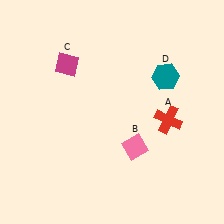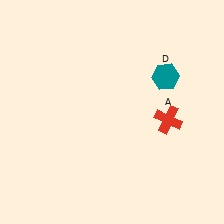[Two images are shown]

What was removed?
The magenta diamond (C), the pink diamond (B) were removed in Image 2.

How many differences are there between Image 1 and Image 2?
There are 2 differences between the two images.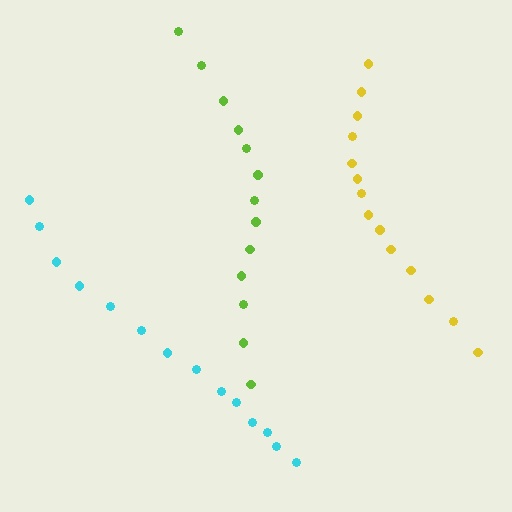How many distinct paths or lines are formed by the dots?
There are 3 distinct paths.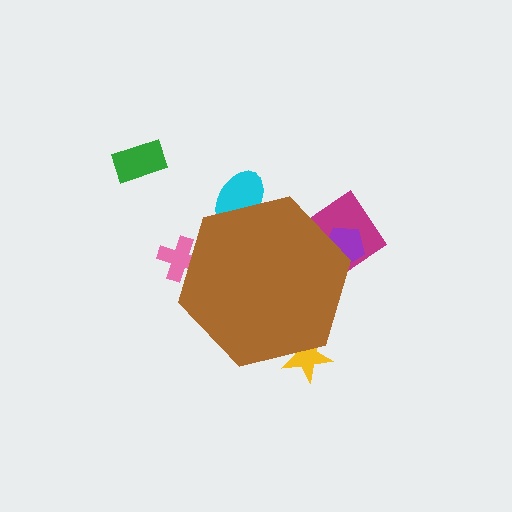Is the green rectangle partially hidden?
No, the green rectangle is fully visible.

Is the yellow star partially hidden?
Yes, the yellow star is partially hidden behind the brown hexagon.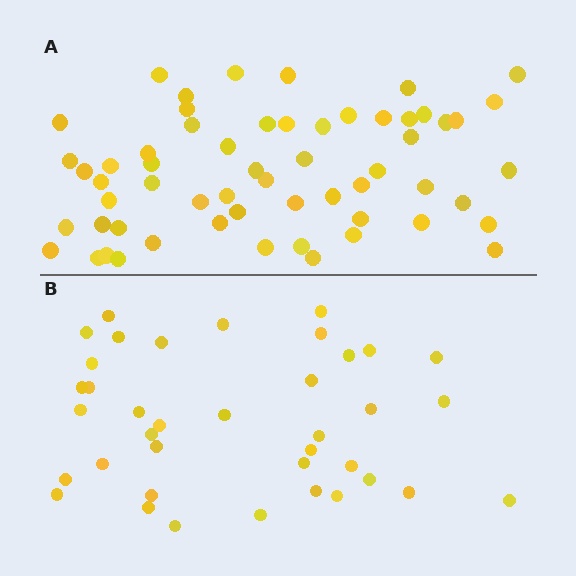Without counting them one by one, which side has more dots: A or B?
Region A (the top region) has more dots.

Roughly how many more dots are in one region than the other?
Region A has approximately 20 more dots than region B.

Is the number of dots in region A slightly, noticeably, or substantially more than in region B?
Region A has substantially more. The ratio is roughly 1.6 to 1.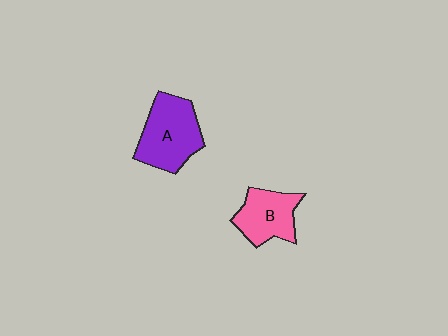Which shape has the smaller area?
Shape B (pink).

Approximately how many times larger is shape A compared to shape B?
Approximately 1.3 times.